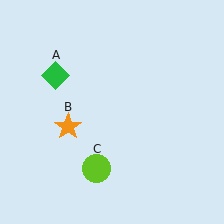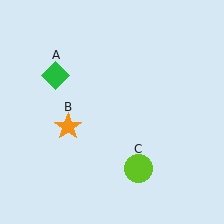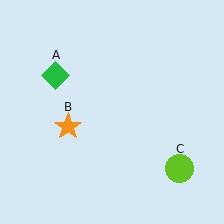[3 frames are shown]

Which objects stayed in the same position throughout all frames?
Green diamond (object A) and orange star (object B) remained stationary.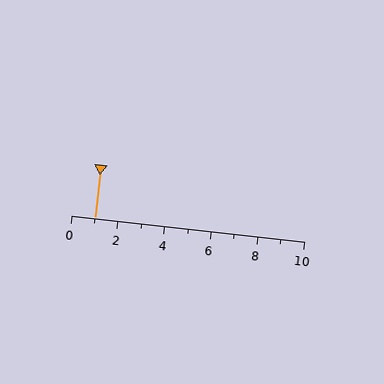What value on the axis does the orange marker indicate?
The marker indicates approximately 1.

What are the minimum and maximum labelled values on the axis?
The axis runs from 0 to 10.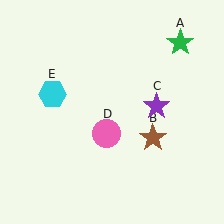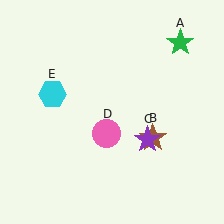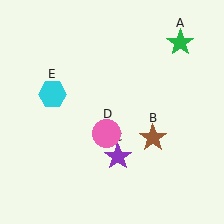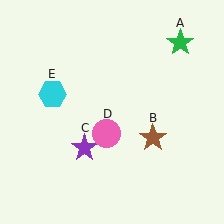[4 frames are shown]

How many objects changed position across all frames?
1 object changed position: purple star (object C).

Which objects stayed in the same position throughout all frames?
Green star (object A) and brown star (object B) and pink circle (object D) and cyan hexagon (object E) remained stationary.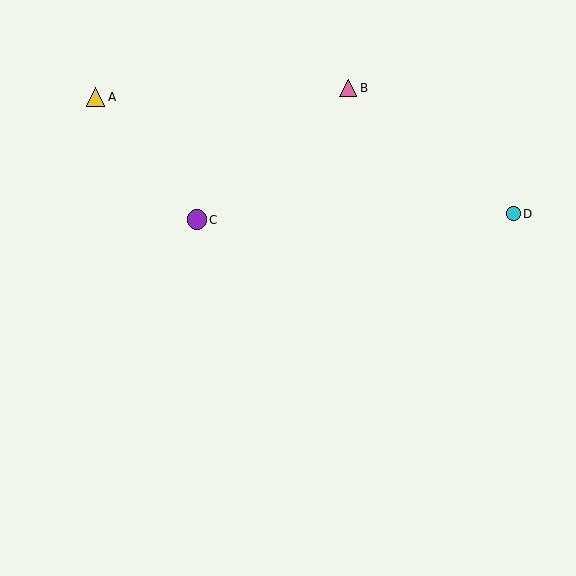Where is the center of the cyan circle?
The center of the cyan circle is at (513, 214).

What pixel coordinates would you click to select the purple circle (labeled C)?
Click at (197, 220) to select the purple circle C.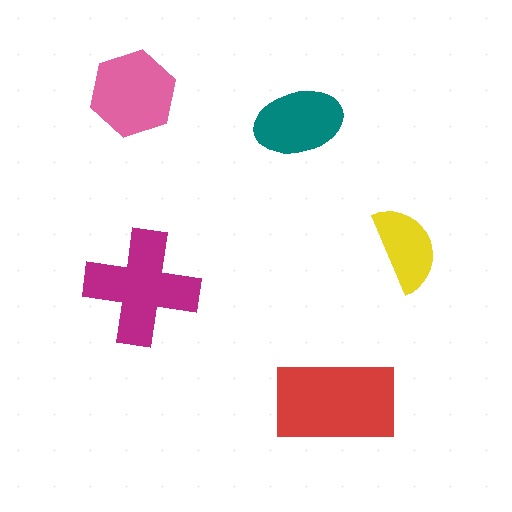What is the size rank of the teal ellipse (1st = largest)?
4th.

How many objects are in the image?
There are 5 objects in the image.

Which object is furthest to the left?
The pink hexagon is leftmost.